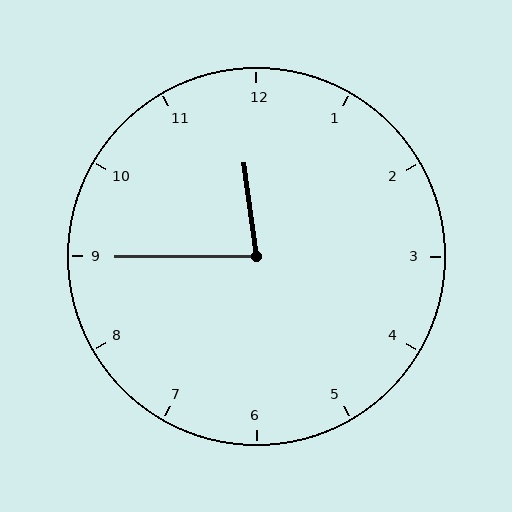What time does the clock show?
11:45.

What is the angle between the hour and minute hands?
Approximately 82 degrees.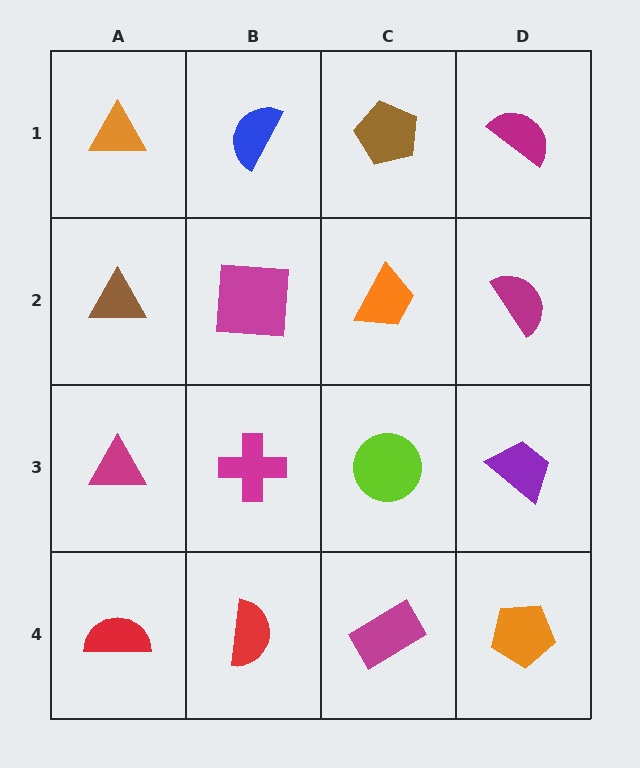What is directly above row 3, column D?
A magenta semicircle.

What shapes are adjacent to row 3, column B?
A magenta square (row 2, column B), a red semicircle (row 4, column B), a magenta triangle (row 3, column A), a lime circle (row 3, column C).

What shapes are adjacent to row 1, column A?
A brown triangle (row 2, column A), a blue semicircle (row 1, column B).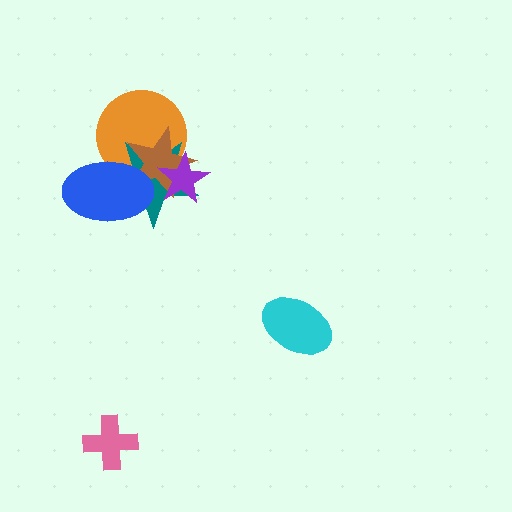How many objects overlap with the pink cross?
0 objects overlap with the pink cross.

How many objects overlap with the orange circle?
4 objects overlap with the orange circle.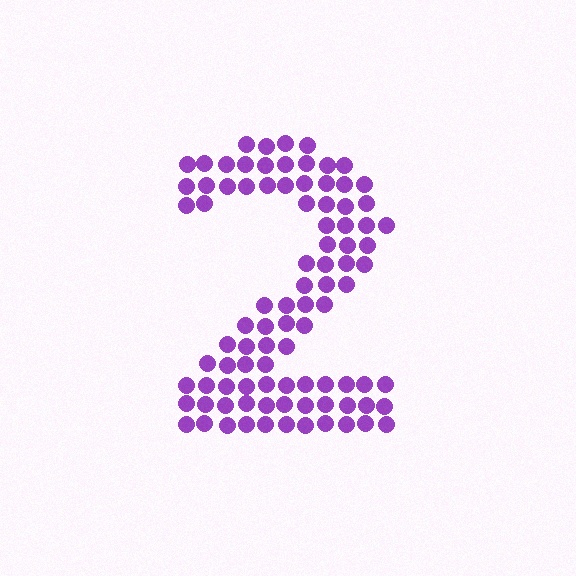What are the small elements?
The small elements are circles.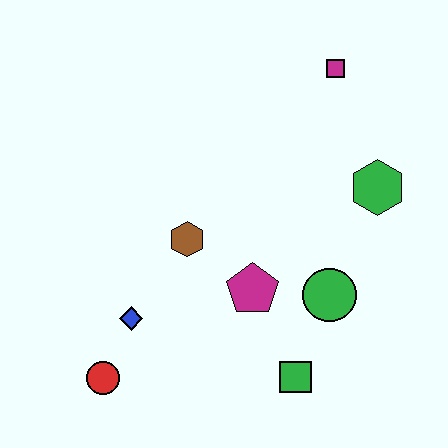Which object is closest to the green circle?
The magenta pentagon is closest to the green circle.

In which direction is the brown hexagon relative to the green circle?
The brown hexagon is to the left of the green circle.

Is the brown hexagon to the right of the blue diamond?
Yes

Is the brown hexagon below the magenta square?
Yes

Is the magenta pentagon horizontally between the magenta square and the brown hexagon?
Yes